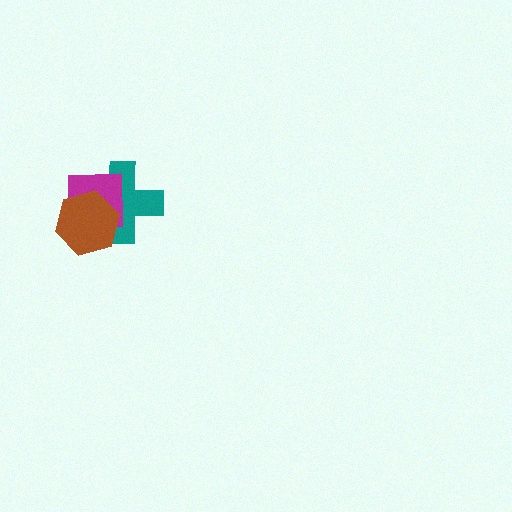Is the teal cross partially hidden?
Yes, it is partially covered by another shape.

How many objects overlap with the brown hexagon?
2 objects overlap with the brown hexagon.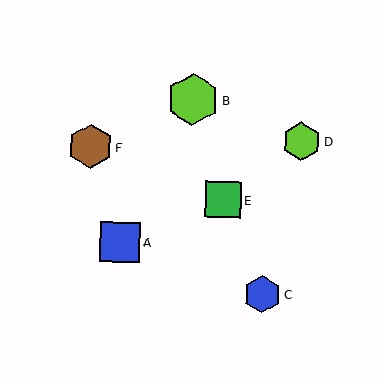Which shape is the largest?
The lime hexagon (labeled B) is the largest.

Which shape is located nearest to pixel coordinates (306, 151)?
The lime hexagon (labeled D) at (302, 141) is nearest to that location.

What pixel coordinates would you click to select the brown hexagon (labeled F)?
Click at (91, 146) to select the brown hexagon F.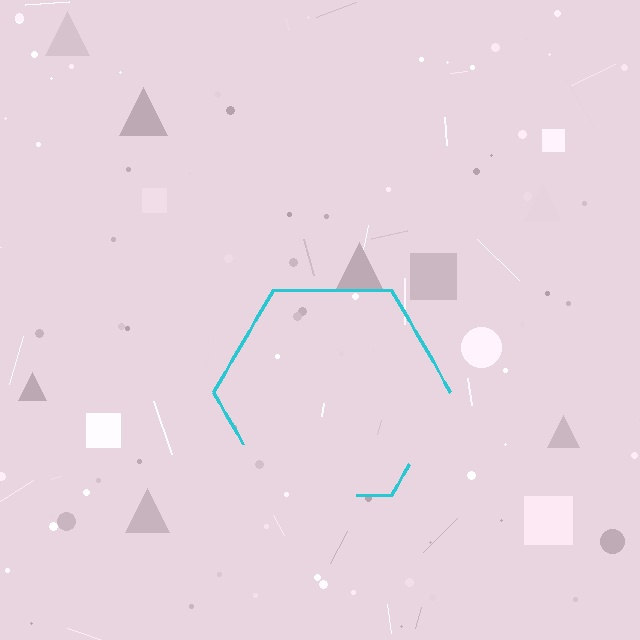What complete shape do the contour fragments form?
The contour fragments form a hexagon.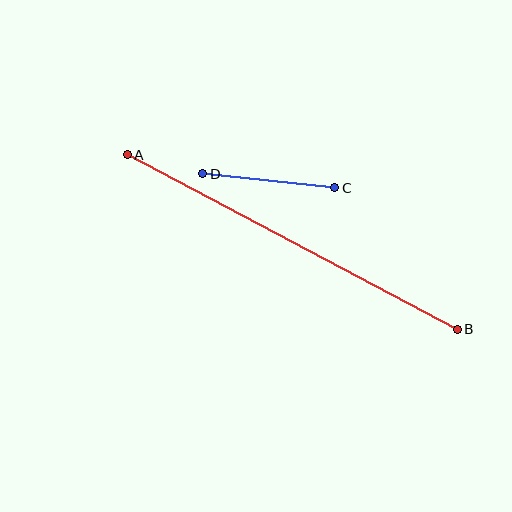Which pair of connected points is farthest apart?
Points A and B are farthest apart.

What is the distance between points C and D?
The distance is approximately 133 pixels.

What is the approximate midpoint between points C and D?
The midpoint is at approximately (269, 181) pixels.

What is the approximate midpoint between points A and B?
The midpoint is at approximately (292, 242) pixels.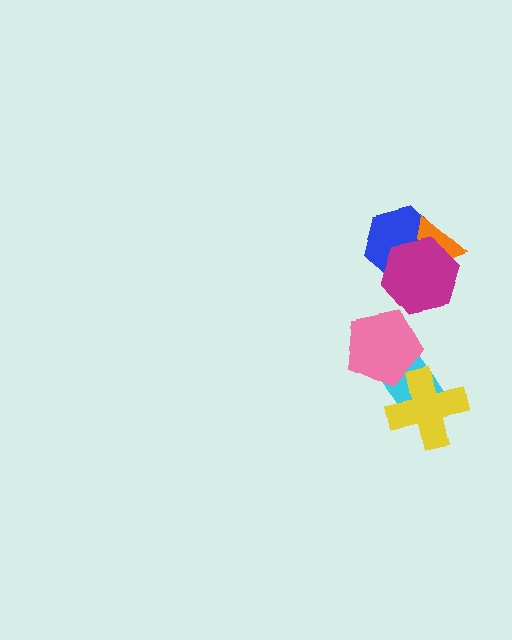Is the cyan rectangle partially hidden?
Yes, it is partially covered by another shape.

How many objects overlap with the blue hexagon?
2 objects overlap with the blue hexagon.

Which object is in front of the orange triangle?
The magenta hexagon is in front of the orange triangle.